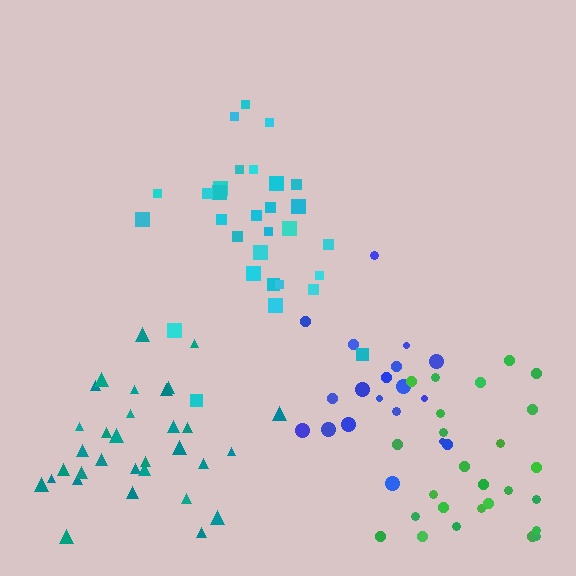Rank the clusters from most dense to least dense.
teal, cyan, green, blue.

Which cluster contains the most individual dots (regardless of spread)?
Teal (32).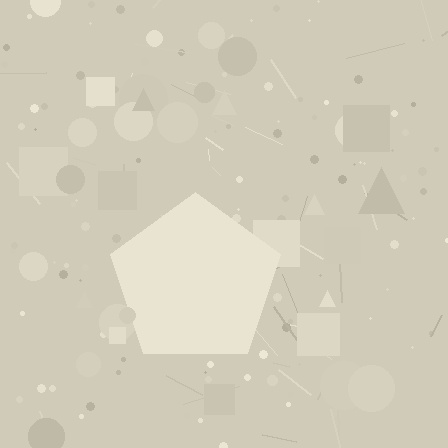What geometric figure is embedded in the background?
A pentagon is embedded in the background.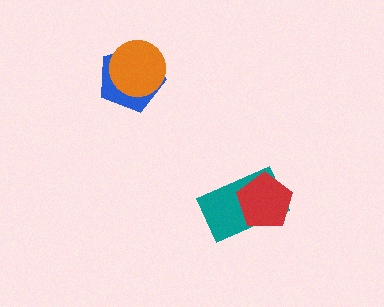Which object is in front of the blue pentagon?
The orange circle is in front of the blue pentagon.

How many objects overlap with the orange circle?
1 object overlaps with the orange circle.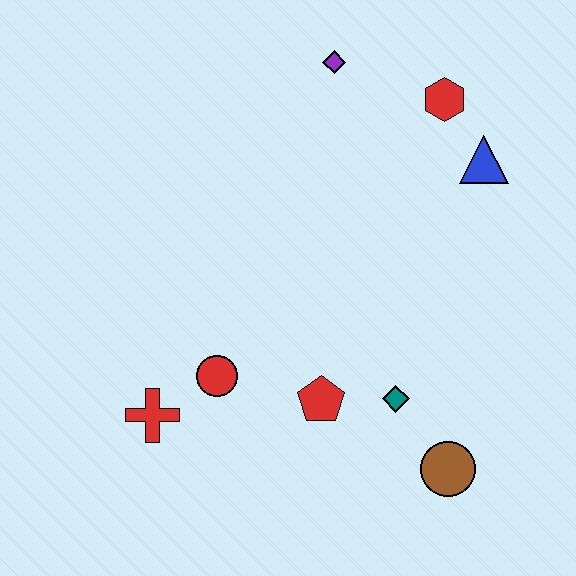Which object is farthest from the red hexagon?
The red cross is farthest from the red hexagon.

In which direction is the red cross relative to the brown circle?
The red cross is to the left of the brown circle.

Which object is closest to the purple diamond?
The red hexagon is closest to the purple diamond.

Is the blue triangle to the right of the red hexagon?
Yes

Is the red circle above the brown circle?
Yes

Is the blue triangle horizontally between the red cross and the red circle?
No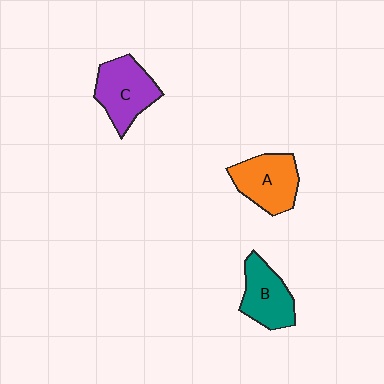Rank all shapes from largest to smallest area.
From largest to smallest: C (purple), A (orange), B (teal).